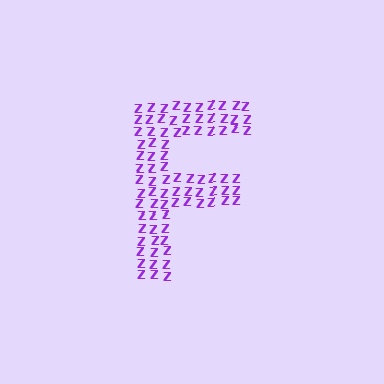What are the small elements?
The small elements are letter Z's.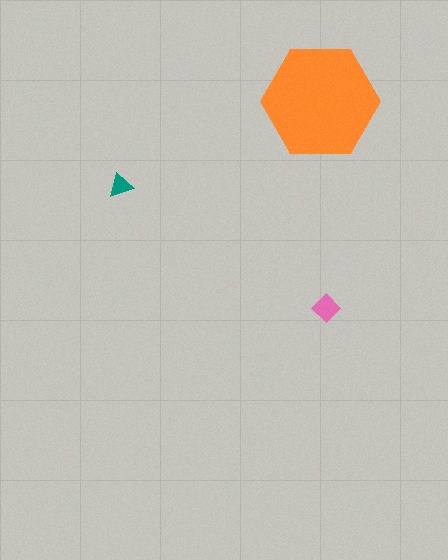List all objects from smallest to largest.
The teal triangle, the pink diamond, the orange hexagon.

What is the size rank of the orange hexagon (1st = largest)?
1st.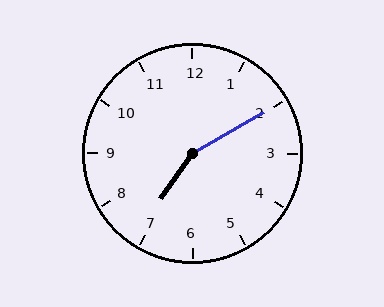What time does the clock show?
7:10.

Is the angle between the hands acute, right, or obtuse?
It is obtuse.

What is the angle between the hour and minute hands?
Approximately 155 degrees.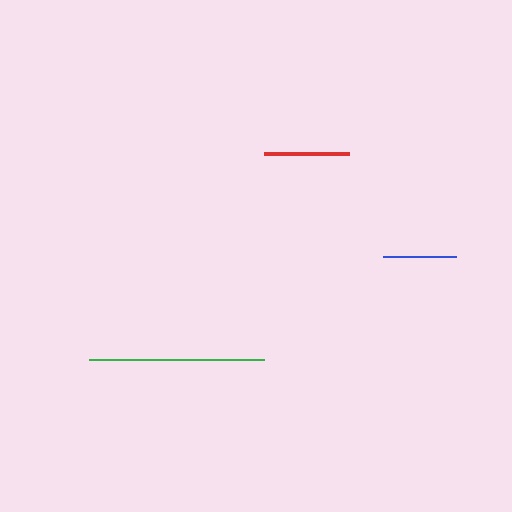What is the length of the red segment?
The red segment is approximately 85 pixels long.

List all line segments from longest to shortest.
From longest to shortest: green, red, blue.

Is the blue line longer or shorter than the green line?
The green line is longer than the blue line.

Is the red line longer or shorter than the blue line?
The red line is longer than the blue line.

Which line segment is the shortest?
The blue line is the shortest at approximately 73 pixels.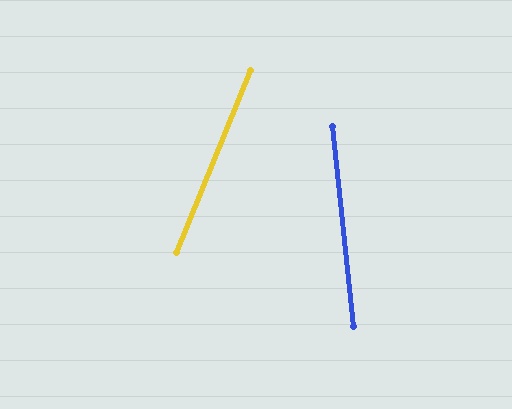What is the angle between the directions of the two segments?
Approximately 28 degrees.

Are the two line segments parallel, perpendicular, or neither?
Neither parallel nor perpendicular — they differ by about 28°.